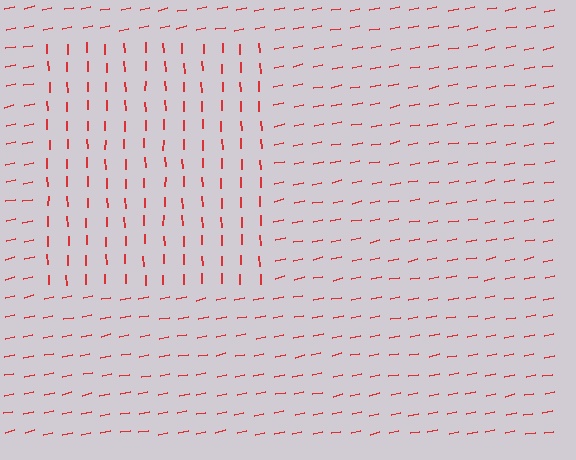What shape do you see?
I see a rectangle.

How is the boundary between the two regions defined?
The boundary is defined purely by a change in line orientation (approximately 80 degrees difference). All lines are the same color and thickness.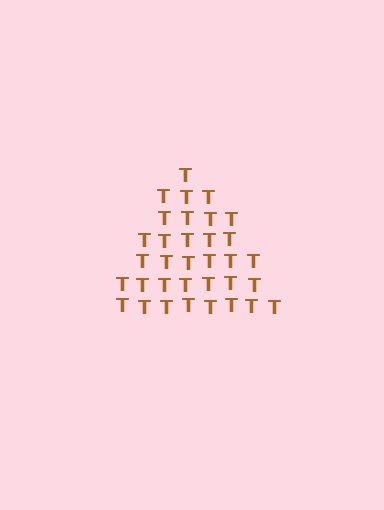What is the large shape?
The large shape is a triangle.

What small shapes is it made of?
It is made of small letter T's.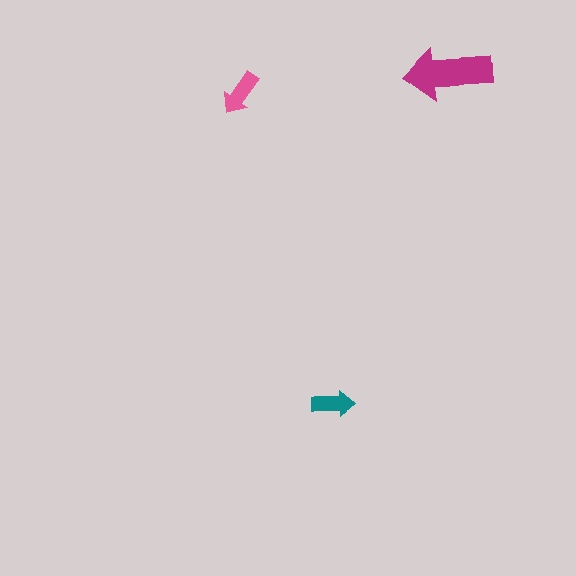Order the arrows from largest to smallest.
the magenta one, the pink one, the teal one.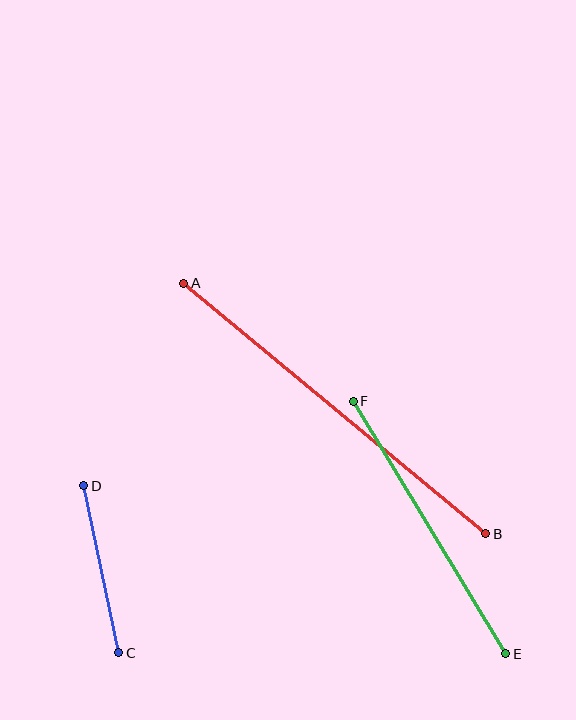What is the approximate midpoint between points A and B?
The midpoint is at approximately (335, 408) pixels.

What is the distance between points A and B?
The distance is approximately 393 pixels.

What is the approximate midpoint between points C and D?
The midpoint is at approximately (101, 569) pixels.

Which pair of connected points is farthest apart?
Points A and B are farthest apart.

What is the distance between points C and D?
The distance is approximately 170 pixels.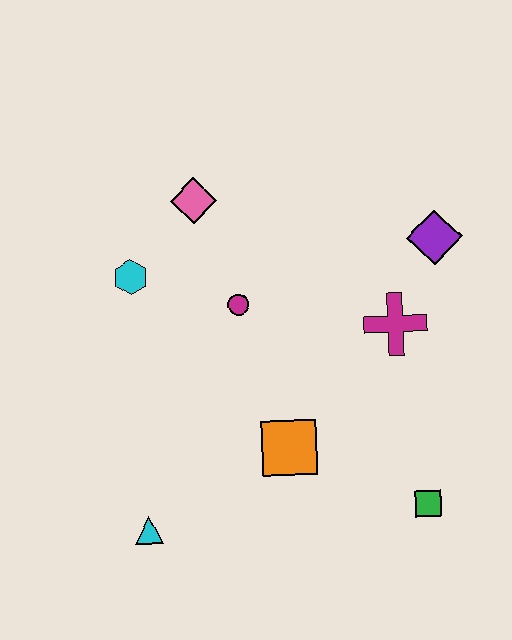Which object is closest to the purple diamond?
The magenta cross is closest to the purple diamond.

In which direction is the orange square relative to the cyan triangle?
The orange square is to the right of the cyan triangle.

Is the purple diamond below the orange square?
No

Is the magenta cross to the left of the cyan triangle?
No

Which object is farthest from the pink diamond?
The green square is farthest from the pink diamond.